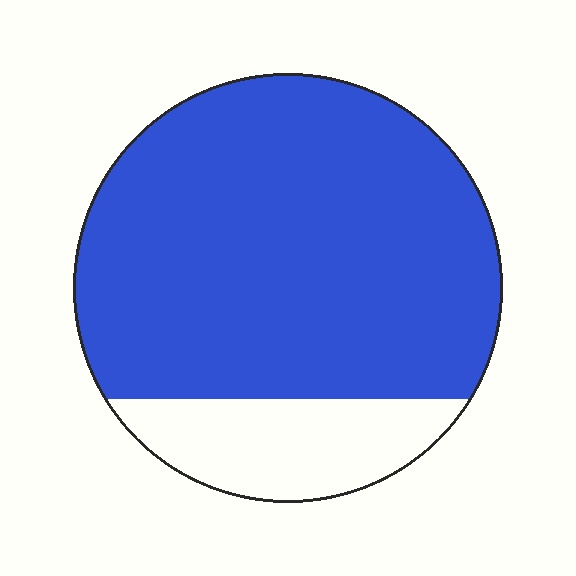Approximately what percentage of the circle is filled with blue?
Approximately 80%.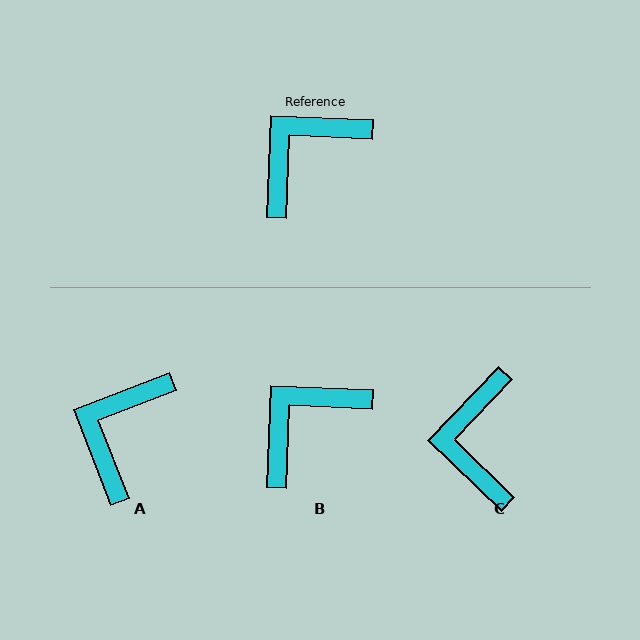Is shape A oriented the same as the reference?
No, it is off by about 24 degrees.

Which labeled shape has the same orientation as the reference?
B.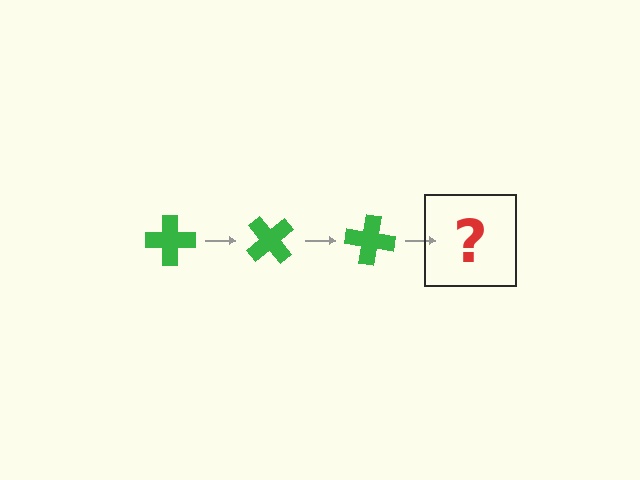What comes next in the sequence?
The next element should be a green cross rotated 150 degrees.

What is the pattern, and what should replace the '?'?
The pattern is that the cross rotates 50 degrees each step. The '?' should be a green cross rotated 150 degrees.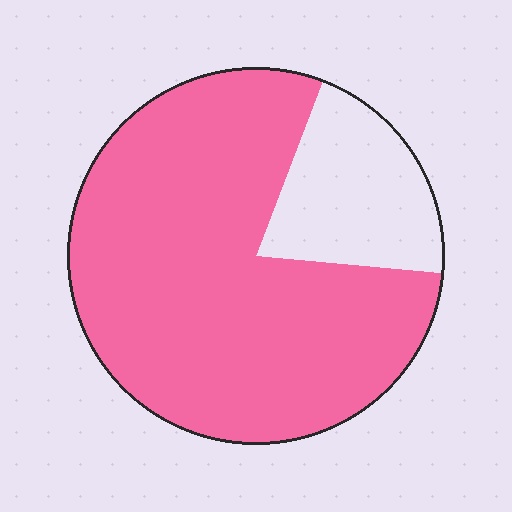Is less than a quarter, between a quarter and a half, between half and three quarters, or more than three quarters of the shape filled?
More than three quarters.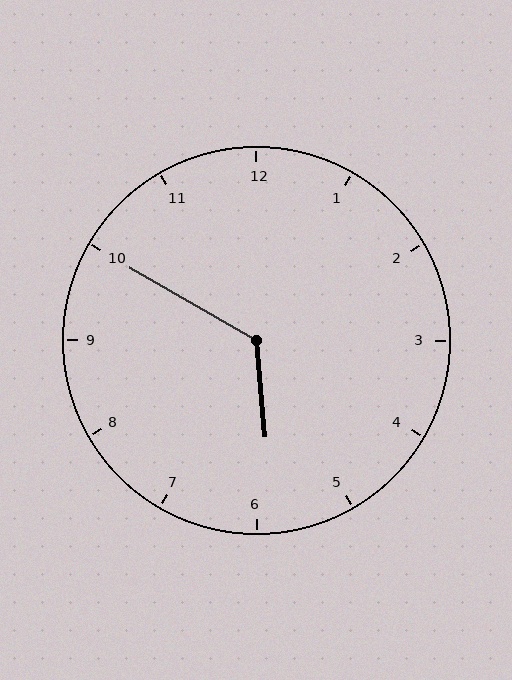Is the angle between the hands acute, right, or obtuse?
It is obtuse.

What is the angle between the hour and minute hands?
Approximately 125 degrees.